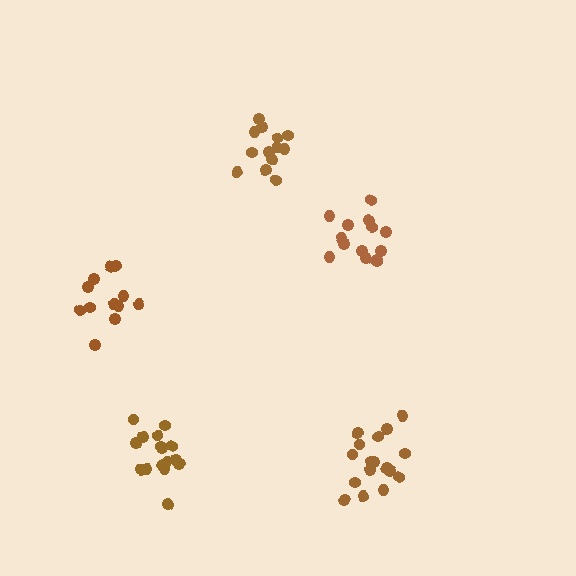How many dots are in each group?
Group 1: 17 dots, Group 2: 14 dots, Group 3: 12 dots, Group 4: 13 dots, Group 5: 17 dots (73 total).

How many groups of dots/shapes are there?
There are 5 groups.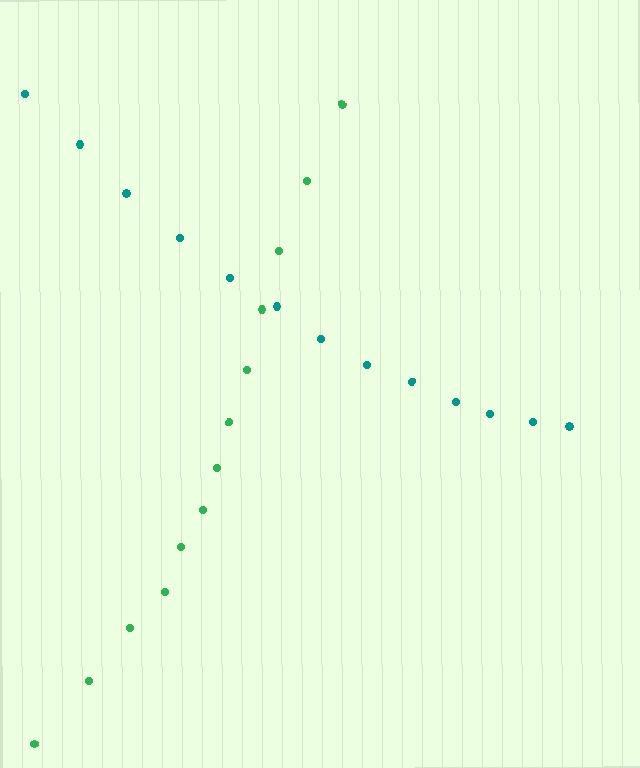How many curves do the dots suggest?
There are 2 distinct paths.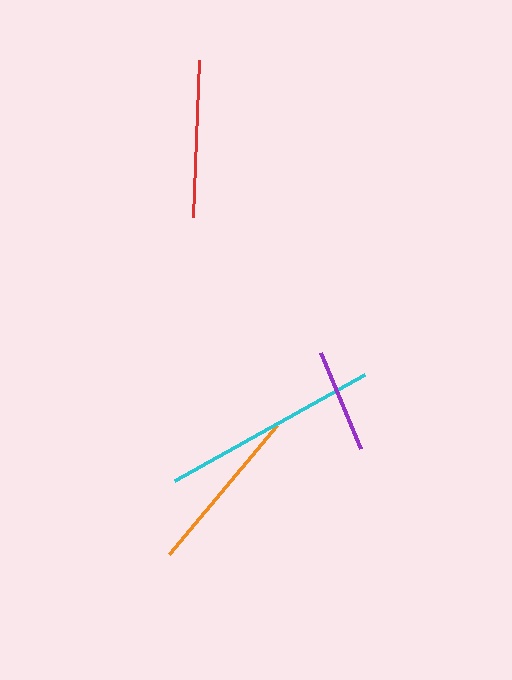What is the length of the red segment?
The red segment is approximately 158 pixels long.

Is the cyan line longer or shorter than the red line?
The cyan line is longer than the red line.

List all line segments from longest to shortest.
From longest to shortest: cyan, orange, red, purple.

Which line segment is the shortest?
The purple line is the shortest at approximately 105 pixels.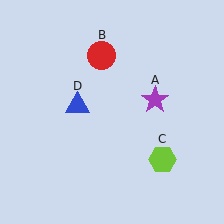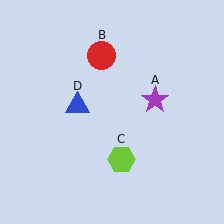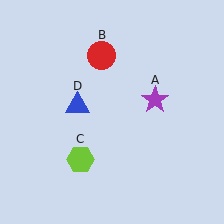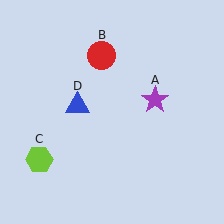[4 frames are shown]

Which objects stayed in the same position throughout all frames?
Purple star (object A) and red circle (object B) and blue triangle (object D) remained stationary.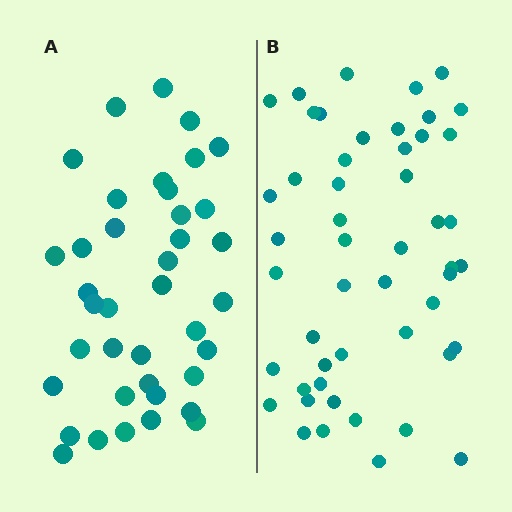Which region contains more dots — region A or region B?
Region B (the right region) has more dots.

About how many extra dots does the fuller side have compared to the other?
Region B has roughly 12 or so more dots than region A.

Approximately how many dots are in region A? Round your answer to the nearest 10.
About 40 dots. (The exact count is 39, which rounds to 40.)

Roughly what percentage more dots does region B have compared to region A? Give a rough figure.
About 30% more.